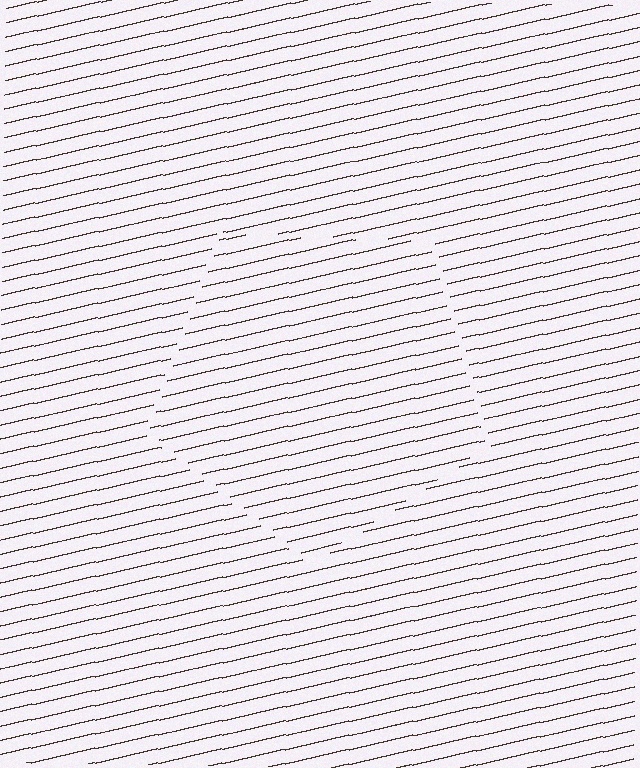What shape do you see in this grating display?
An illusory pentagon. The interior of the shape contains the same grating, shifted by half a period — the contour is defined by the phase discontinuity where line-ends from the inner and outer gratings abut.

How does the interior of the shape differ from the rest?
The interior of the shape contains the same grating, shifted by half a period — the contour is defined by the phase discontinuity where line-ends from the inner and outer gratings abut.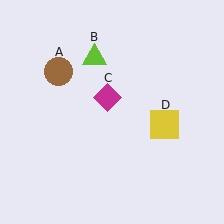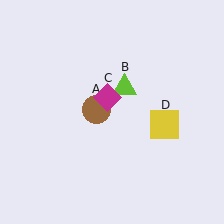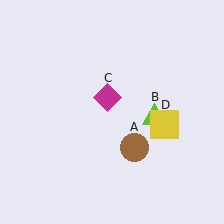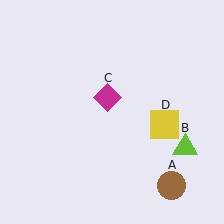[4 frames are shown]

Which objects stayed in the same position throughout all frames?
Magenta diamond (object C) and yellow square (object D) remained stationary.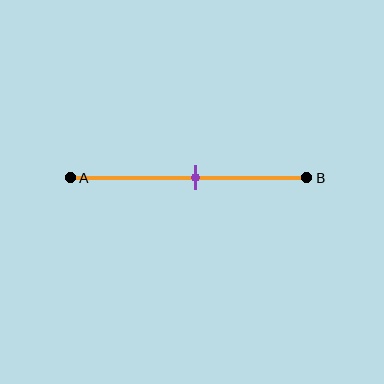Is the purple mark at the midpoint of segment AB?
Yes, the mark is approximately at the midpoint.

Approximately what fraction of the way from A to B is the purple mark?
The purple mark is approximately 55% of the way from A to B.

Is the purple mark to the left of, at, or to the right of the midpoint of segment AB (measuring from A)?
The purple mark is approximately at the midpoint of segment AB.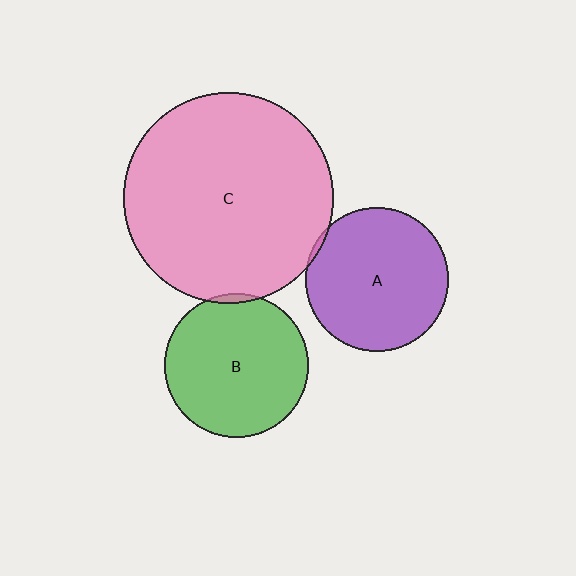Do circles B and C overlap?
Yes.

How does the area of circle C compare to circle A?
Approximately 2.1 times.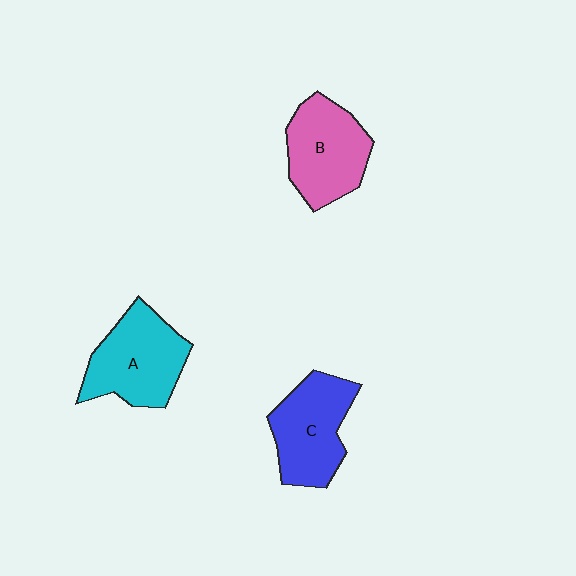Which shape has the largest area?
Shape A (cyan).